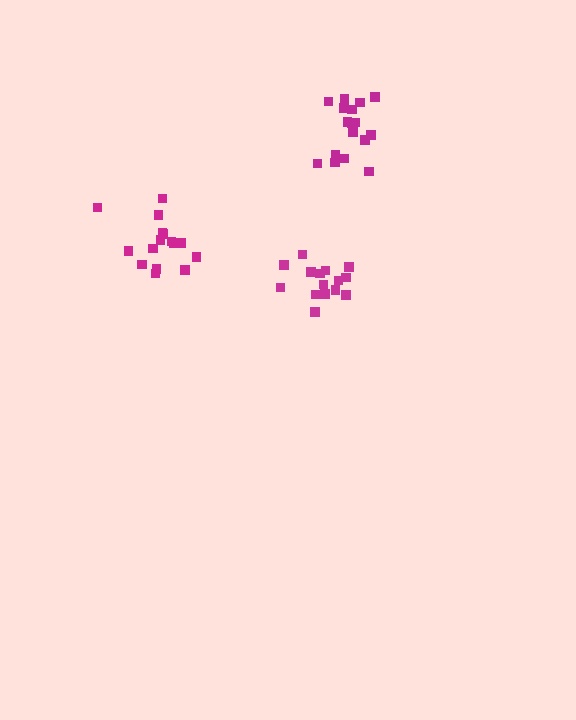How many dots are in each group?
Group 1: 15 dots, Group 2: 17 dots, Group 3: 16 dots (48 total).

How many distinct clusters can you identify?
There are 3 distinct clusters.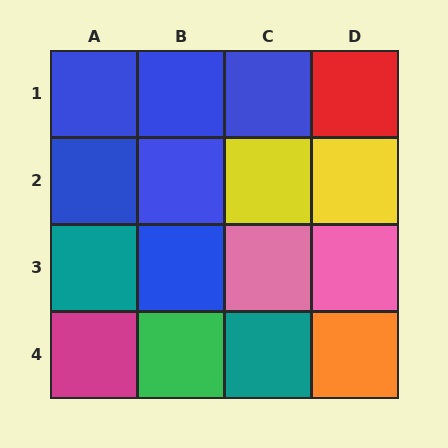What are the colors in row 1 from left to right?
Blue, blue, blue, red.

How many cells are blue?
6 cells are blue.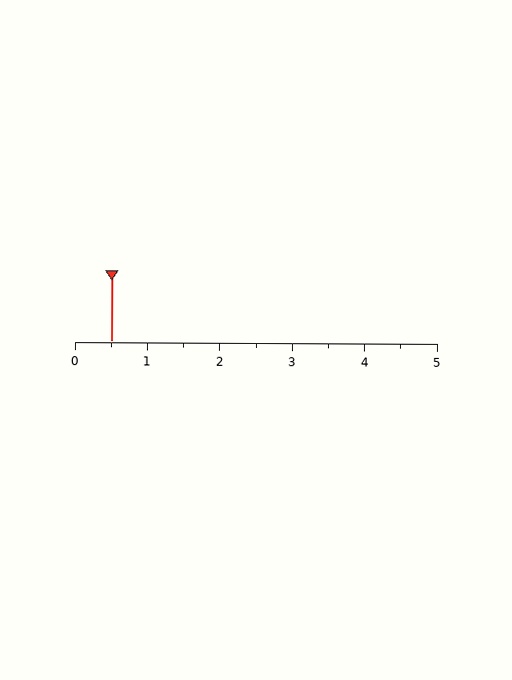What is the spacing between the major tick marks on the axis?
The major ticks are spaced 1 apart.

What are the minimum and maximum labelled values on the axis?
The axis runs from 0 to 5.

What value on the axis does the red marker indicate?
The marker indicates approximately 0.5.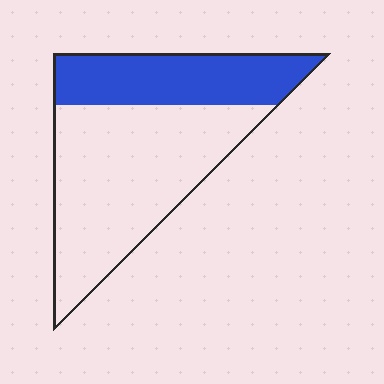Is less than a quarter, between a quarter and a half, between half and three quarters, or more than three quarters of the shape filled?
Between a quarter and a half.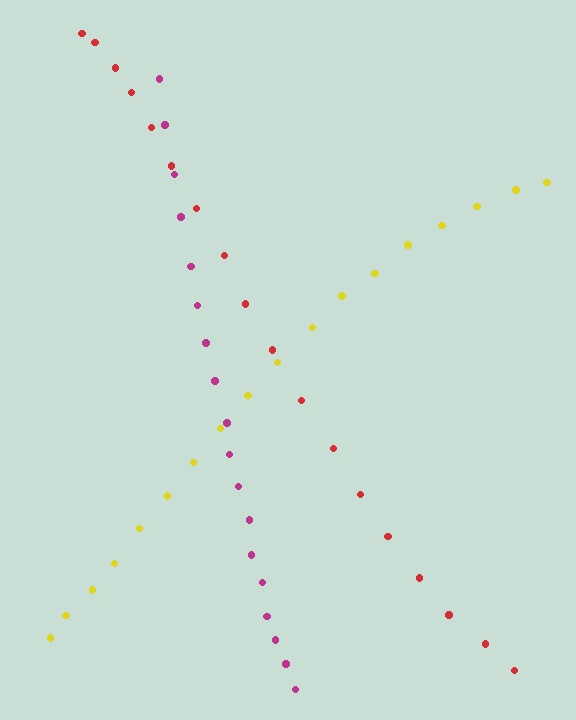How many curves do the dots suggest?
There are 3 distinct paths.